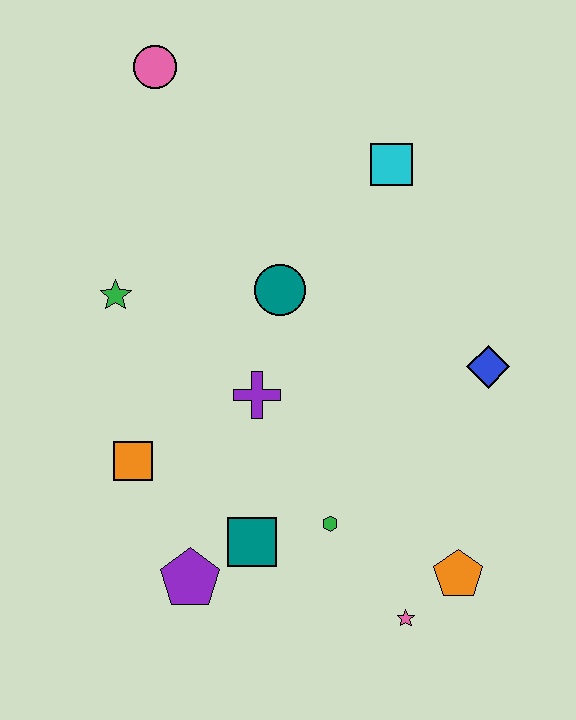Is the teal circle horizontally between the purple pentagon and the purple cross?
No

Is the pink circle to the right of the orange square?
Yes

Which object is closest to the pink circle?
The green star is closest to the pink circle.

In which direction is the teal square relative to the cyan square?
The teal square is below the cyan square.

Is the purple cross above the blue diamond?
No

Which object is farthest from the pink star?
The pink circle is farthest from the pink star.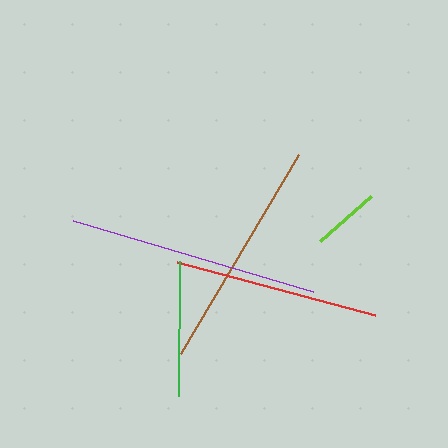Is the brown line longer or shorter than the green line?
The brown line is longer than the green line.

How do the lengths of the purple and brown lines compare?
The purple and brown lines are approximately the same length.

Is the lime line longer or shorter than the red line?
The red line is longer than the lime line.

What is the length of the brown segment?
The brown segment is approximately 231 pixels long.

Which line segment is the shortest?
The lime line is the shortest at approximately 69 pixels.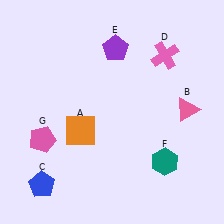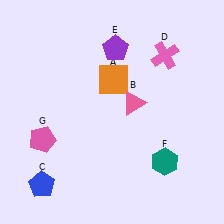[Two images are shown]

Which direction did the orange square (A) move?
The orange square (A) moved up.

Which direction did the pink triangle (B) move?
The pink triangle (B) moved left.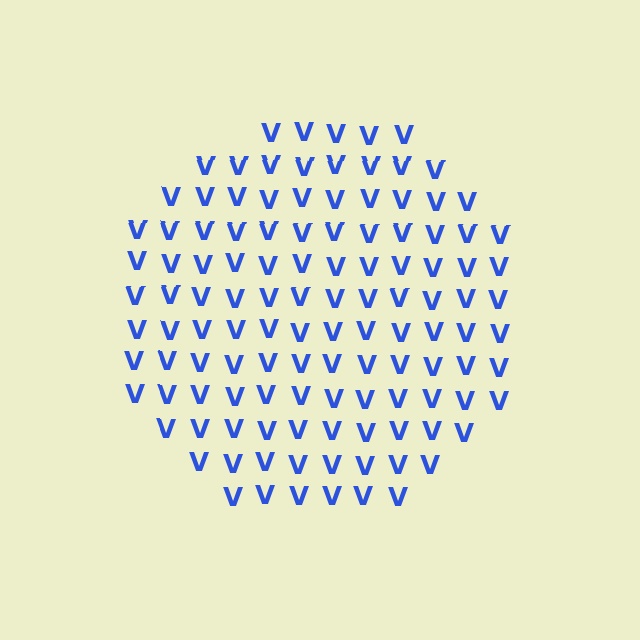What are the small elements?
The small elements are letter V's.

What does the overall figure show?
The overall figure shows a circle.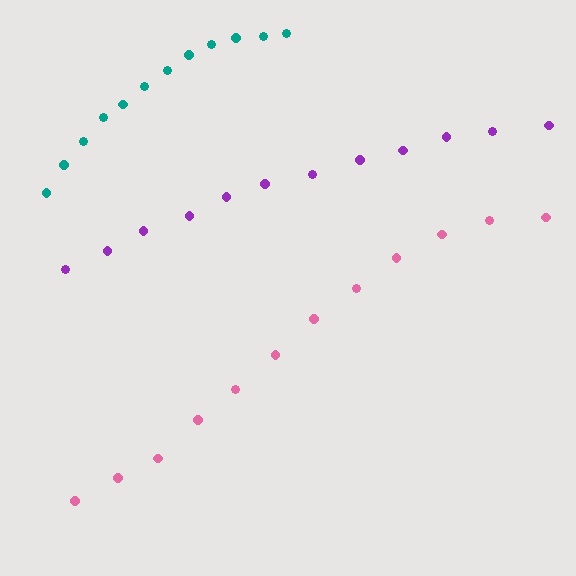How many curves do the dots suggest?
There are 3 distinct paths.